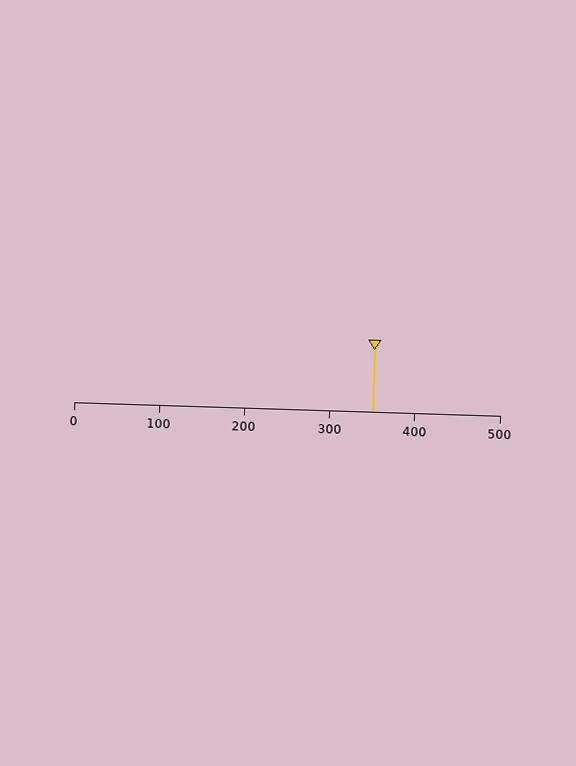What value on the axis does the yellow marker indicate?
The marker indicates approximately 350.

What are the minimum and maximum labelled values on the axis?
The axis runs from 0 to 500.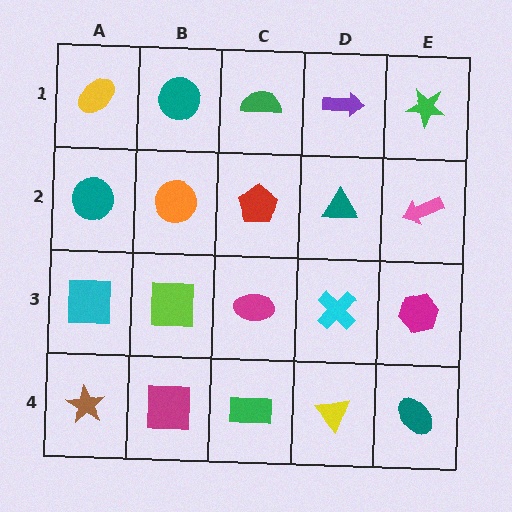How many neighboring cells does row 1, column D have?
3.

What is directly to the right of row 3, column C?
A cyan cross.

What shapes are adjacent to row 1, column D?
A teal triangle (row 2, column D), a green semicircle (row 1, column C), a green star (row 1, column E).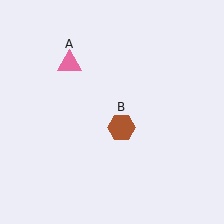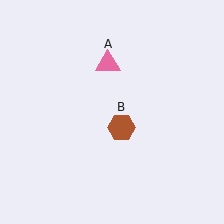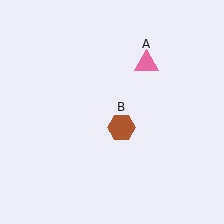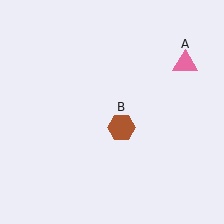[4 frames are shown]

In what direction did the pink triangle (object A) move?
The pink triangle (object A) moved right.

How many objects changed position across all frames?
1 object changed position: pink triangle (object A).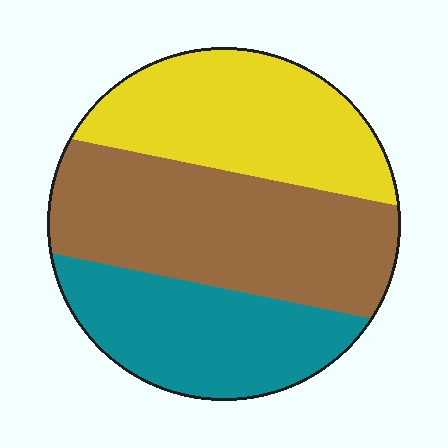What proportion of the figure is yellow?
Yellow covers around 30% of the figure.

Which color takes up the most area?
Brown, at roughly 40%.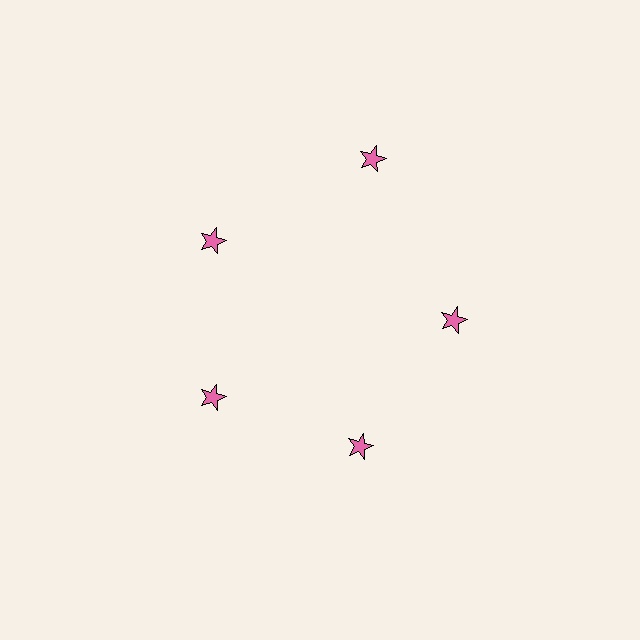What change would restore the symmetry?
The symmetry would be restored by moving it inward, back onto the ring so that all 5 stars sit at equal angles and equal distance from the center.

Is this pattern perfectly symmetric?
No. The 5 pink stars are arranged in a ring, but one element near the 1 o'clock position is pushed outward from the center, breaking the 5-fold rotational symmetry.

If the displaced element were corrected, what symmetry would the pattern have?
It would have 5-fold rotational symmetry — the pattern would map onto itself every 72 degrees.